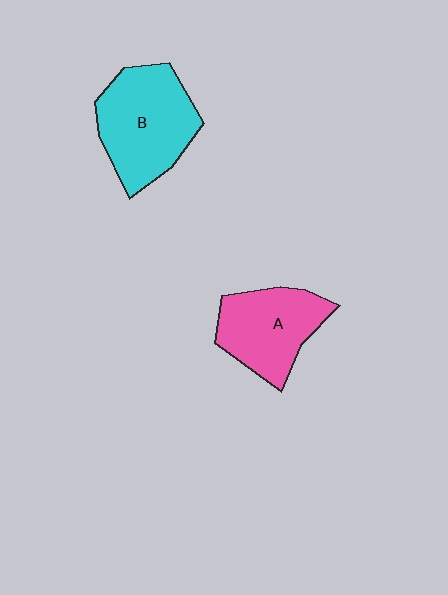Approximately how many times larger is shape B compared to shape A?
Approximately 1.2 times.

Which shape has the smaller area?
Shape A (pink).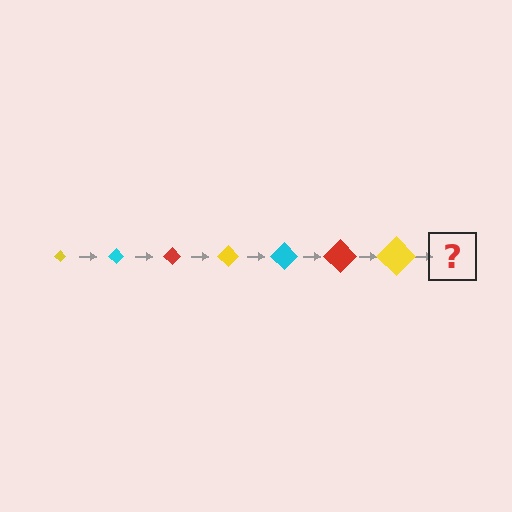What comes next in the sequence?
The next element should be a cyan diamond, larger than the previous one.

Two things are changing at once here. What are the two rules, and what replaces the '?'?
The two rules are that the diamond grows larger each step and the color cycles through yellow, cyan, and red. The '?' should be a cyan diamond, larger than the previous one.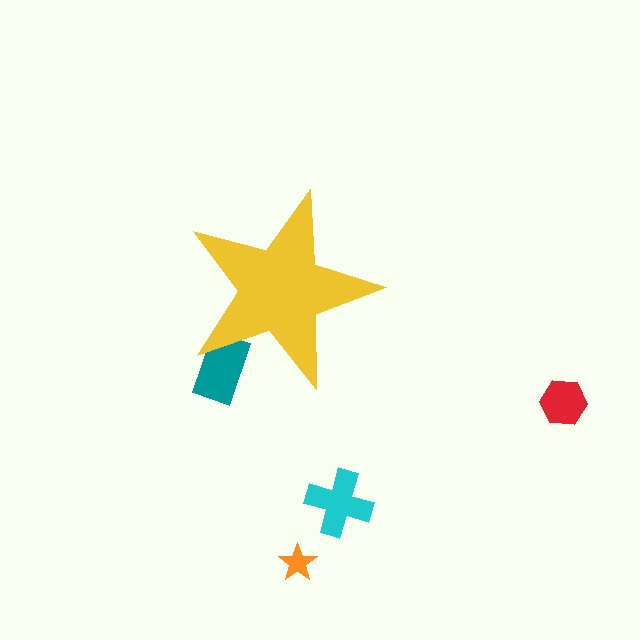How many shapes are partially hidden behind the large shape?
1 shape is partially hidden.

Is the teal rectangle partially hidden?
Yes, the teal rectangle is partially hidden behind the yellow star.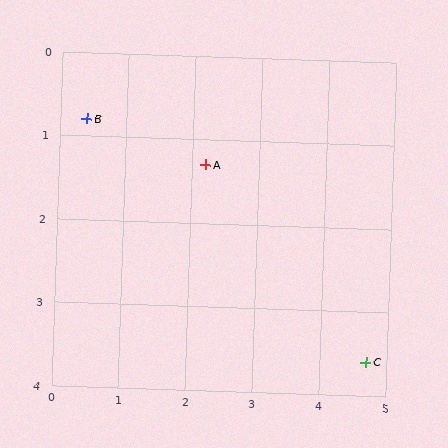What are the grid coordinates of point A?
Point A is at approximately (2.2, 1.3).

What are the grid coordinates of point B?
Point B is at approximately (0.4, 0.8).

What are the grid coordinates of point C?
Point C is at approximately (4.7, 3.6).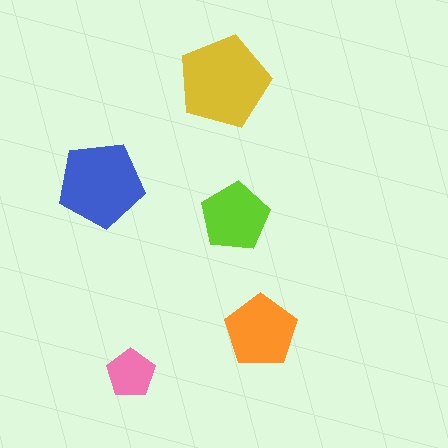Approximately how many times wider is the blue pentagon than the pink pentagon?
About 2 times wider.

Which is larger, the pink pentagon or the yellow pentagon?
The yellow one.